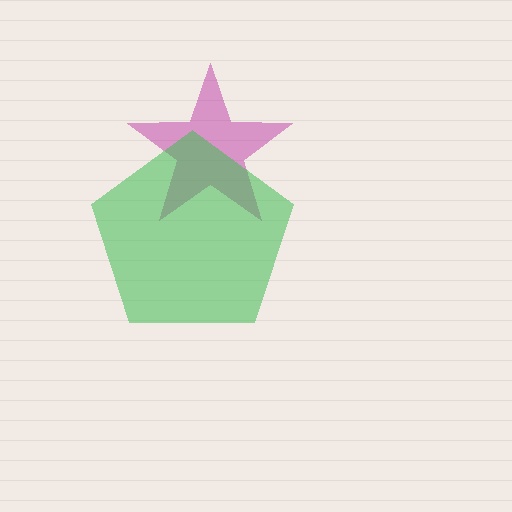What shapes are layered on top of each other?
The layered shapes are: a magenta star, a green pentagon.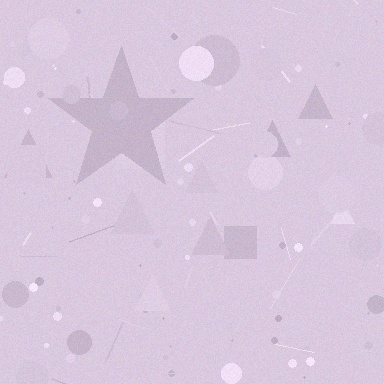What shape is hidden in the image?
A star is hidden in the image.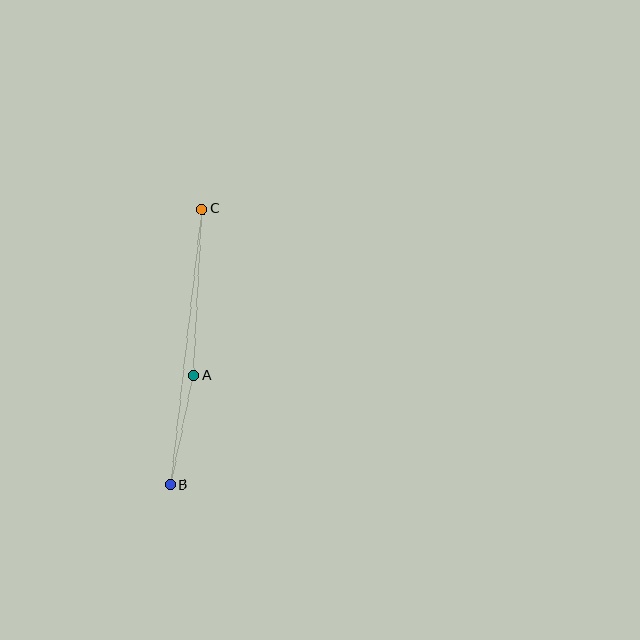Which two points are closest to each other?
Points A and B are closest to each other.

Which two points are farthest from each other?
Points B and C are farthest from each other.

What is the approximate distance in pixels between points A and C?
The distance between A and C is approximately 166 pixels.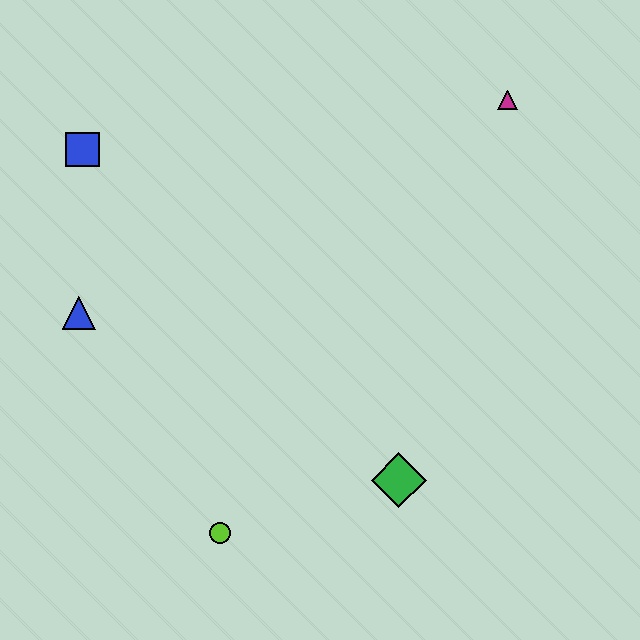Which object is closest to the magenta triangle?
The green diamond is closest to the magenta triangle.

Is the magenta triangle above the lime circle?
Yes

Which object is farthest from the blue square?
The green diamond is farthest from the blue square.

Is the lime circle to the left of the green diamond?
Yes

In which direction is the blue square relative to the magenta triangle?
The blue square is to the left of the magenta triangle.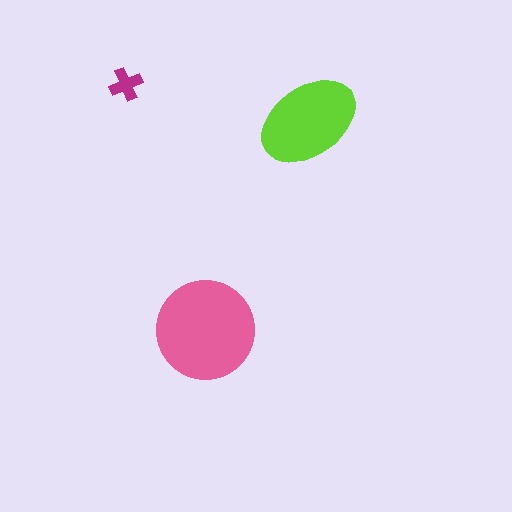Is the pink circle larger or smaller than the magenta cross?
Larger.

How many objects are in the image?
There are 3 objects in the image.